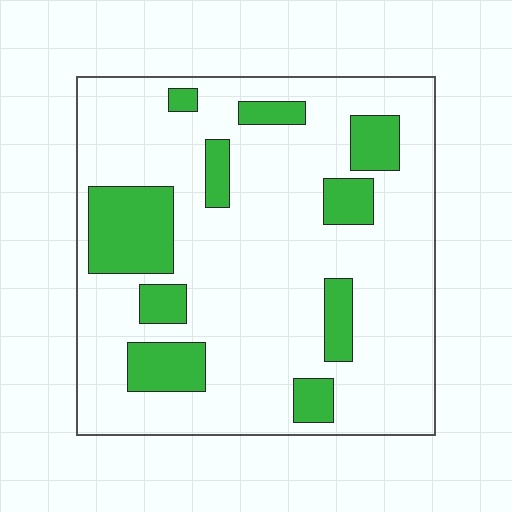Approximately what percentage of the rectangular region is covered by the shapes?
Approximately 20%.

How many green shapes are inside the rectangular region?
10.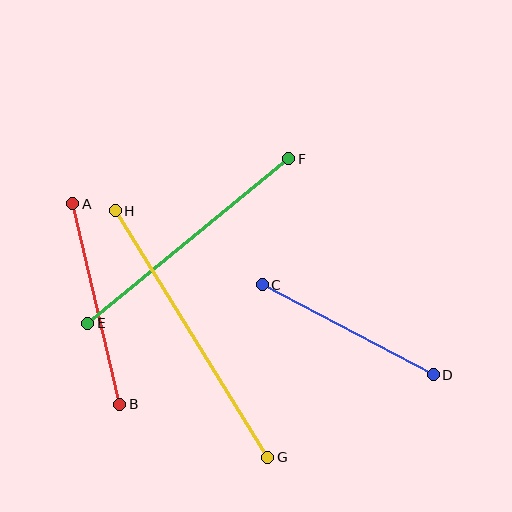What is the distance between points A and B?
The distance is approximately 206 pixels.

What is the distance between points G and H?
The distance is approximately 290 pixels.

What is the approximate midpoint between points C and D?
The midpoint is at approximately (348, 330) pixels.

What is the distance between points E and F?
The distance is approximately 260 pixels.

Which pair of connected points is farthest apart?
Points G and H are farthest apart.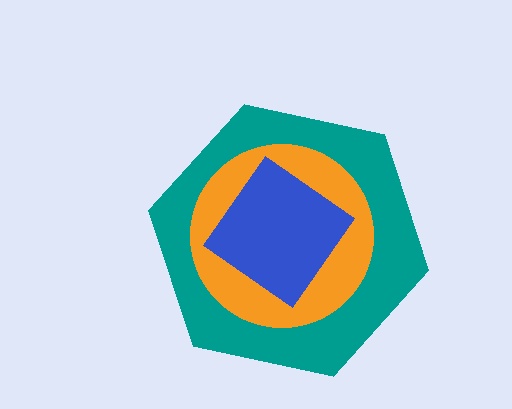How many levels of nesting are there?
3.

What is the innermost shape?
The blue diamond.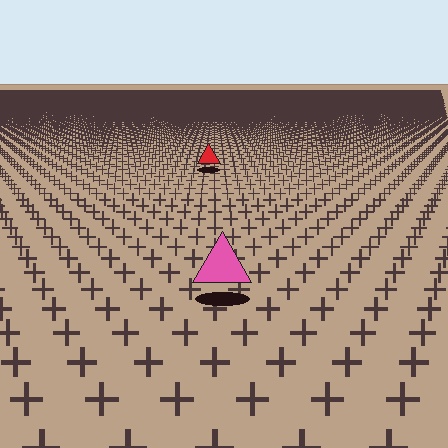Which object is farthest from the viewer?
The red triangle is farthest from the viewer. It appears smaller and the ground texture around it is denser.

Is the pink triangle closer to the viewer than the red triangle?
Yes. The pink triangle is closer — you can tell from the texture gradient: the ground texture is coarser near it.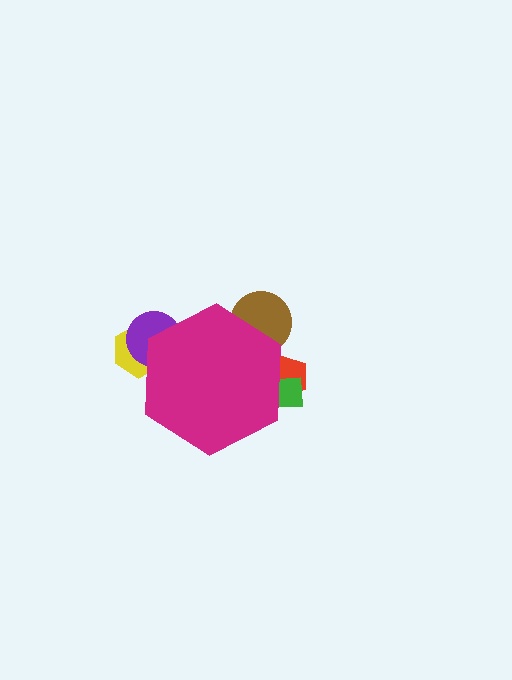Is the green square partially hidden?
Yes, the green square is partially hidden behind the magenta hexagon.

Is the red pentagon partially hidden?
Yes, the red pentagon is partially hidden behind the magenta hexagon.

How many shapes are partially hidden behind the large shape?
5 shapes are partially hidden.